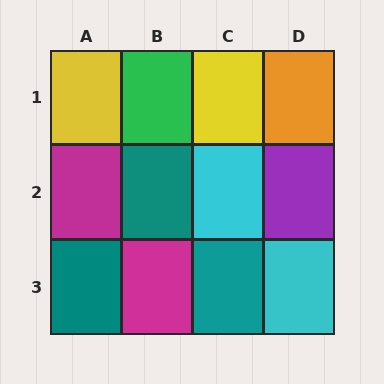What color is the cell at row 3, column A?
Teal.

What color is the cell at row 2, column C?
Cyan.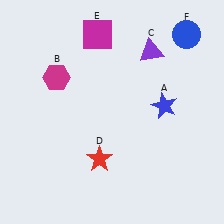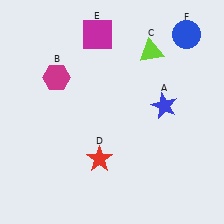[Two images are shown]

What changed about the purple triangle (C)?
In Image 1, C is purple. In Image 2, it changed to lime.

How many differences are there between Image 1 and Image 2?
There is 1 difference between the two images.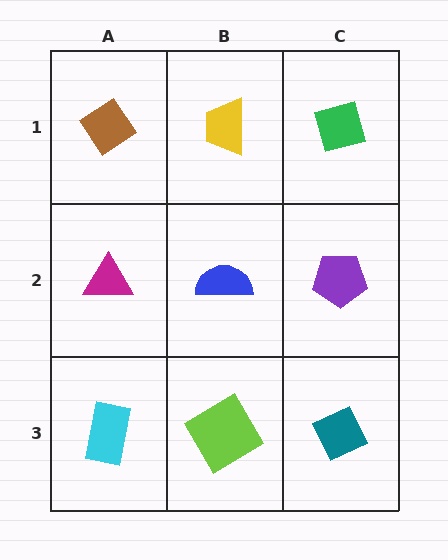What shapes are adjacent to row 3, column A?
A magenta triangle (row 2, column A), a lime diamond (row 3, column B).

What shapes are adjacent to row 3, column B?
A blue semicircle (row 2, column B), a cyan rectangle (row 3, column A), a teal diamond (row 3, column C).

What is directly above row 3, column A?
A magenta triangle.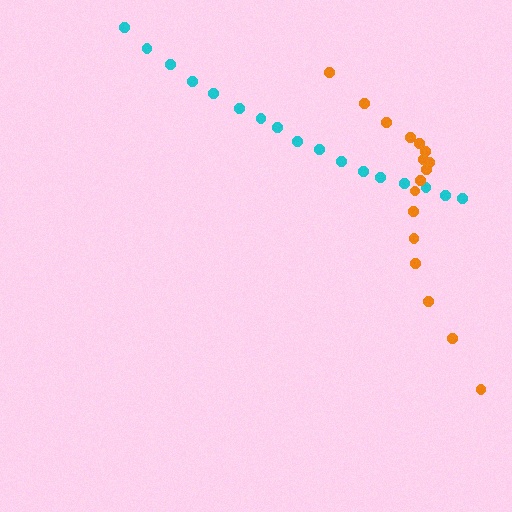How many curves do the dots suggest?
There are 2 distinct paths.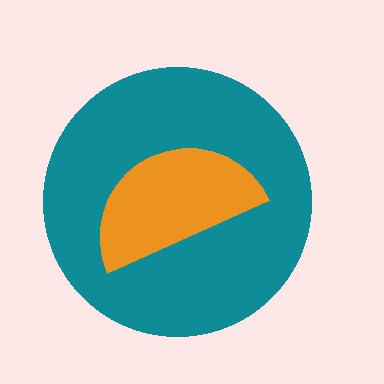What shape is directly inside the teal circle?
The orange semicircle.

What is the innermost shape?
The orange semicircle.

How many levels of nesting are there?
2.